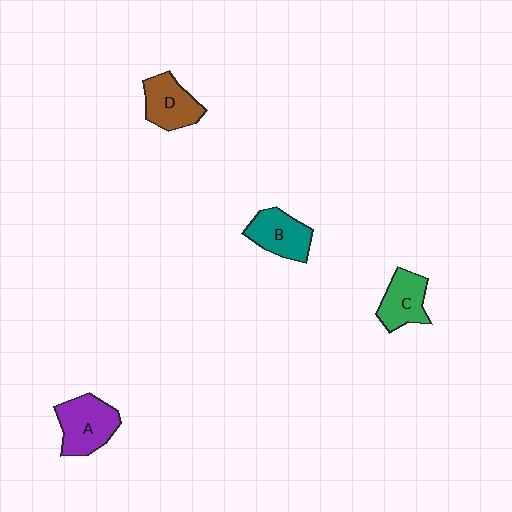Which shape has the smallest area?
Shape C (green).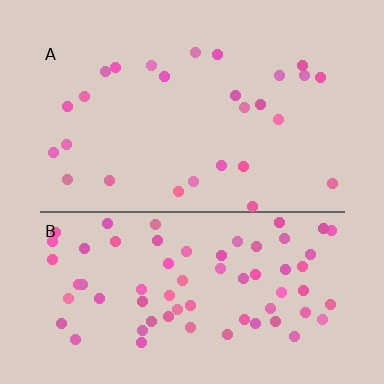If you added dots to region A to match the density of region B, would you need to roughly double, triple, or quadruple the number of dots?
Approximately triple.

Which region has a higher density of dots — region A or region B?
B (the bottom).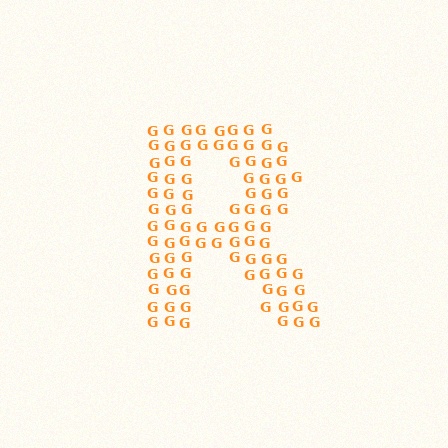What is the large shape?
The large shape is the letter R.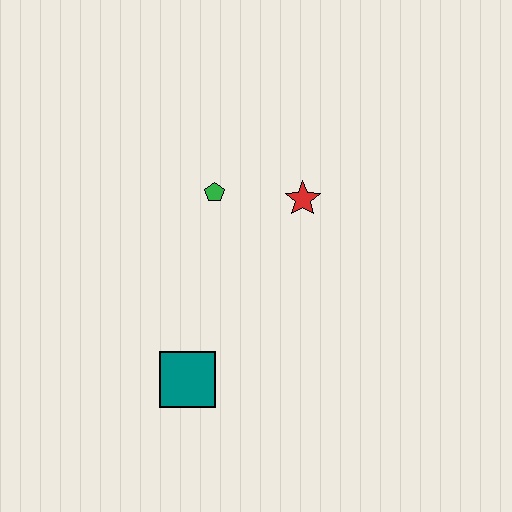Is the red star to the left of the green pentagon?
No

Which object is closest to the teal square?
The green pentagon is closest to the teal square.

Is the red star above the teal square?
Yes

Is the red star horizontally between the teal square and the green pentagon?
No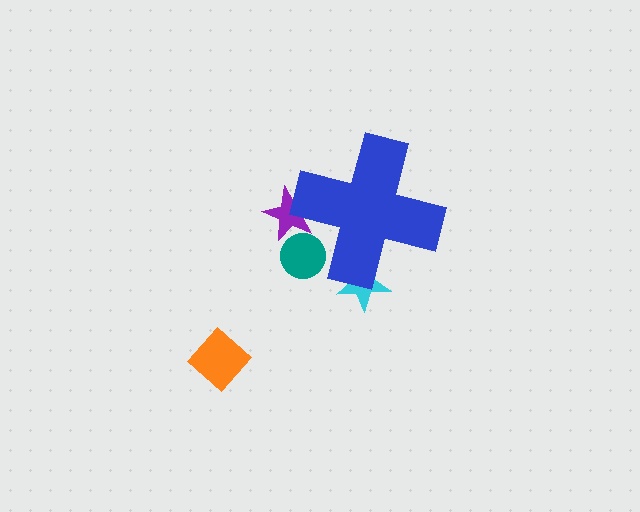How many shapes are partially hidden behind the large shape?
3 shapes are partially hidden.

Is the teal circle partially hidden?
Yes, the teal circle is partially hidden behind the blue cross.